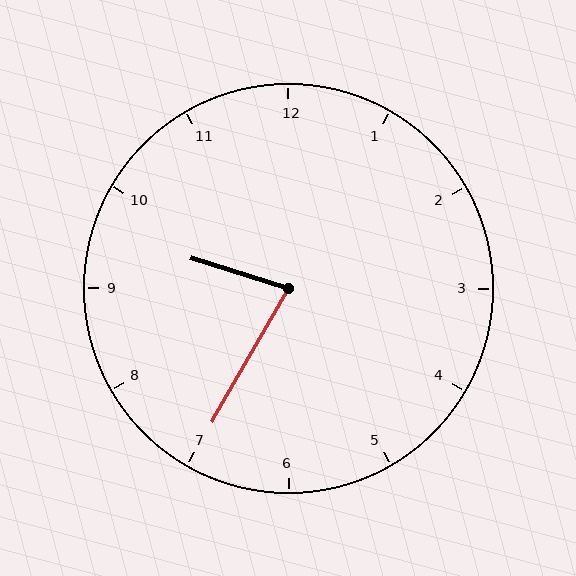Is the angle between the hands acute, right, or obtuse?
It is acute.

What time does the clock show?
9:35.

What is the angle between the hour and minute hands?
Approximately 78 degrees.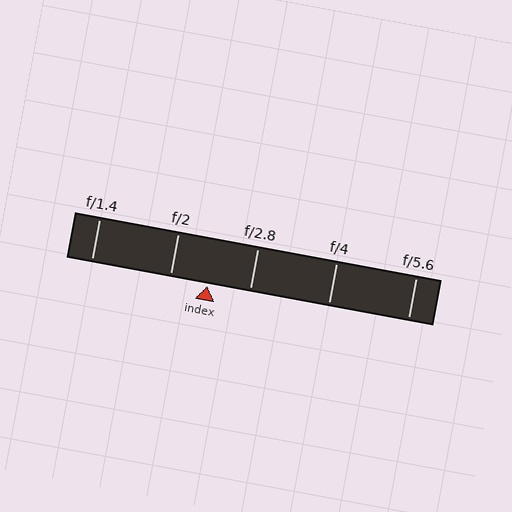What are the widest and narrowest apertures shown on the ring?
The widest aperture shown is f/1.4 and the narrowest is f/5.6.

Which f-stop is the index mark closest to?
The index mark is closest to f/2.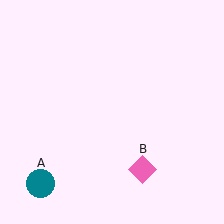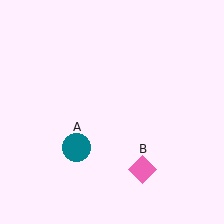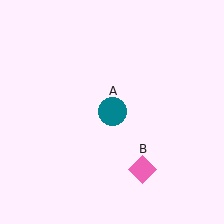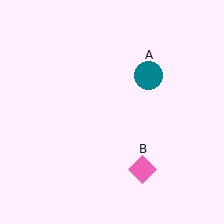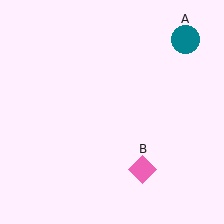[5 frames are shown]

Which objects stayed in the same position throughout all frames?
Pink diamond (object B) remained stationary.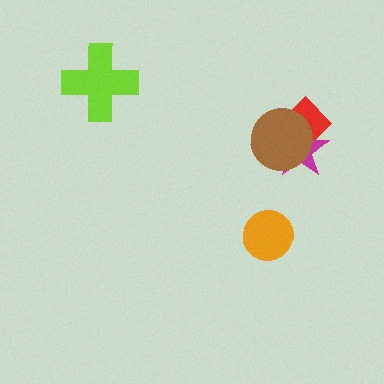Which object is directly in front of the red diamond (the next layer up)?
The magenta star is directly in front of the red diamond.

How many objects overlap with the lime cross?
0 objects overlap with the lime cross.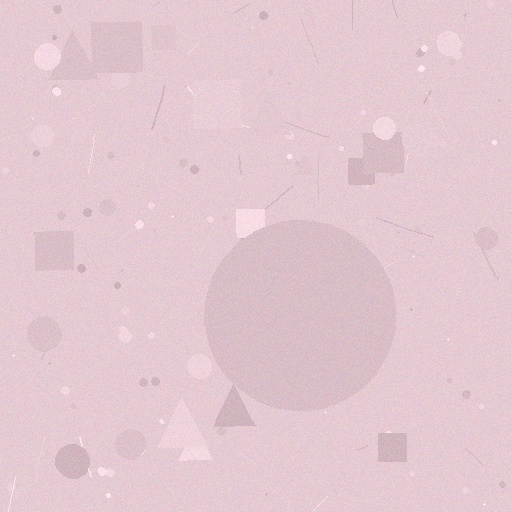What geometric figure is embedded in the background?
A circle is embedded in the background.